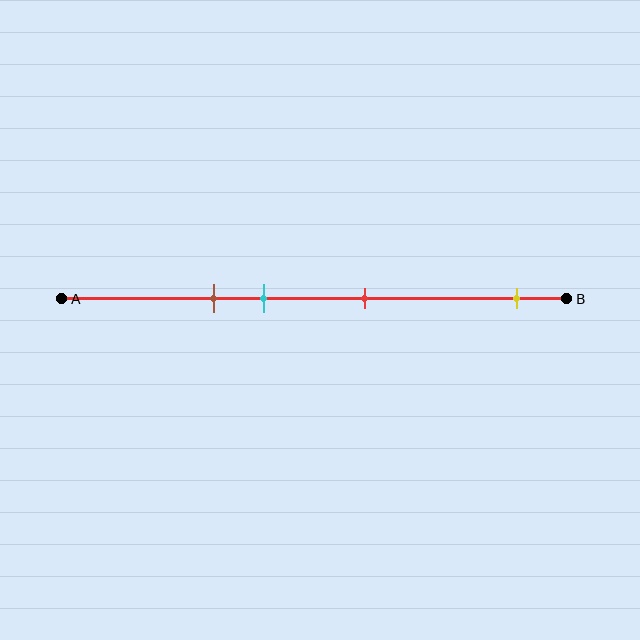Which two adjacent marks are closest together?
The brown and cyan marks are the closest adjacent pair.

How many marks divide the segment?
There are 4 marks dividing the segment.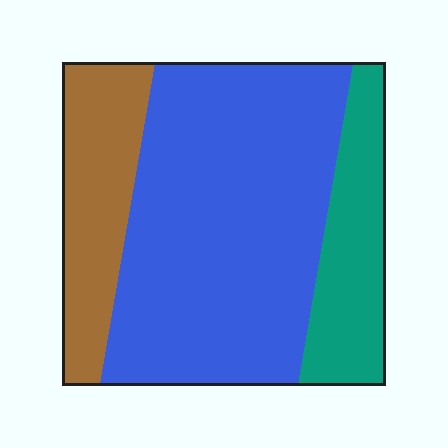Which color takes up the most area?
Blue, at roughly 60%.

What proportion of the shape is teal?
Teal covers roughly 20% of the shape.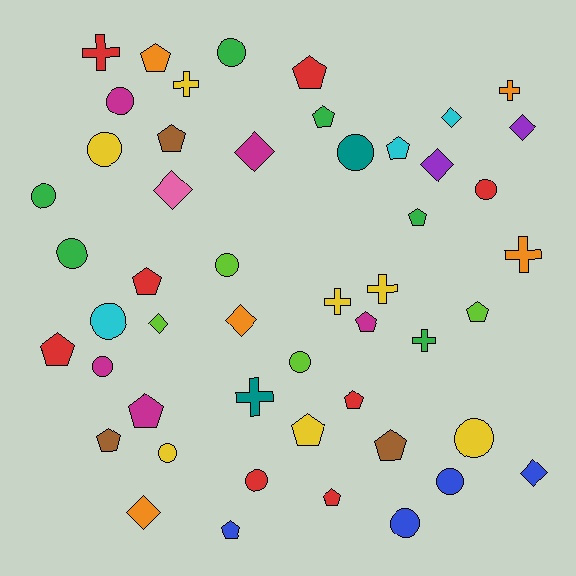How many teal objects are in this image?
There are 2 teal objects.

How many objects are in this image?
There are 50 objects.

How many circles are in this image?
There are 16 circles.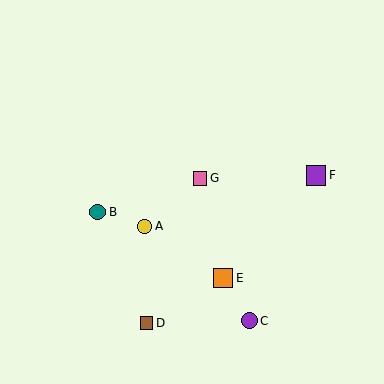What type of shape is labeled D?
Shape D is a brown square.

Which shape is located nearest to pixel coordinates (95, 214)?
The teal circle (labeled B) at (98, 212) is nearest to that location.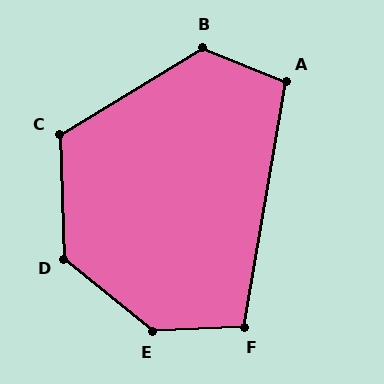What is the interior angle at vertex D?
Approximately 131 degrees (obtuse).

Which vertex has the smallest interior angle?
F, at approximately 102 degrees.